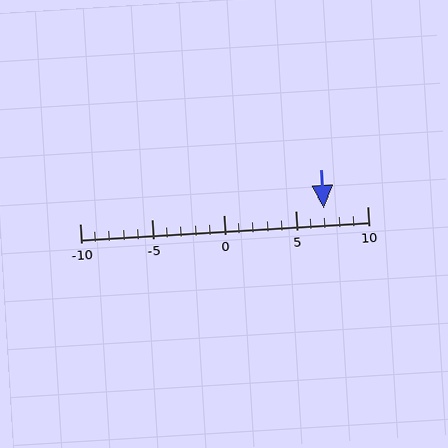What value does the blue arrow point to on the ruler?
The blue arrow points to approximately 7.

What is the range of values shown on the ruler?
The ruler shows values from -10 to 10.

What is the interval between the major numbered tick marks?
The major tick marks are spaced 5 units apart.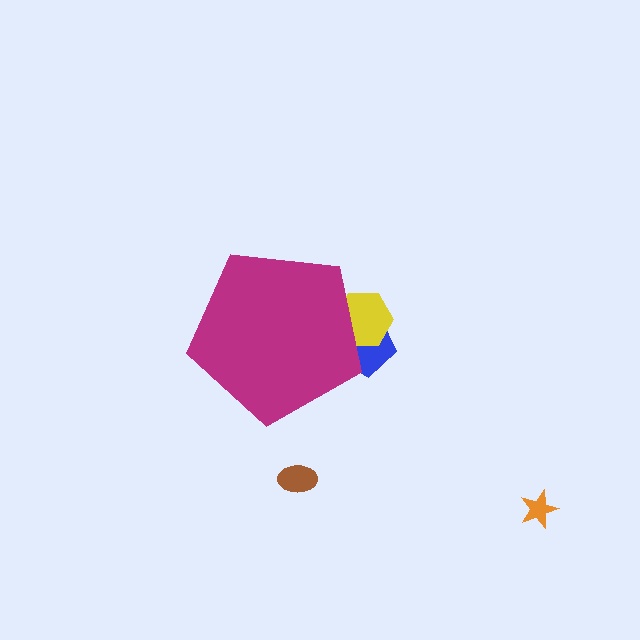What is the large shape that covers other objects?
A magenta pentagon.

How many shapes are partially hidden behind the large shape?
2 shapes are partially hidden.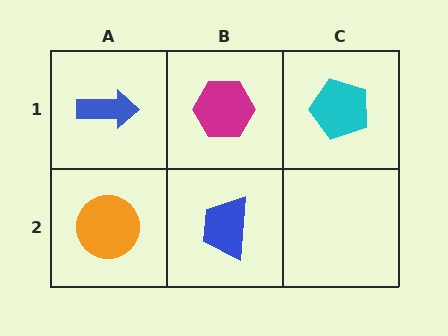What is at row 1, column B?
A magenta hexagon.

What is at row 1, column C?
A cyan pentagon.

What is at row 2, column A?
An orange circle.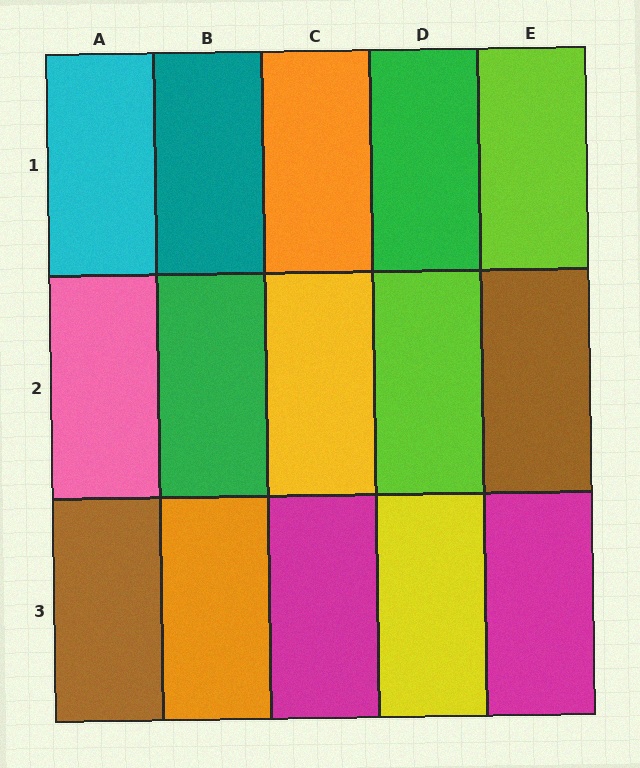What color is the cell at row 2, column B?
Green.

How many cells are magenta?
2 cells are magenta.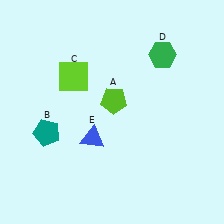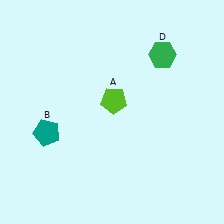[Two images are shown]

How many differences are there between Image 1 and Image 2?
There are 2 differences between the two images.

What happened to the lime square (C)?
The lime square (C) was removed in Image 2. It was in the top-left area of Image 1.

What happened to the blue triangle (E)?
The blue triangle (E) was removed in Image 2. It was in the bottom-left area of Image 1.